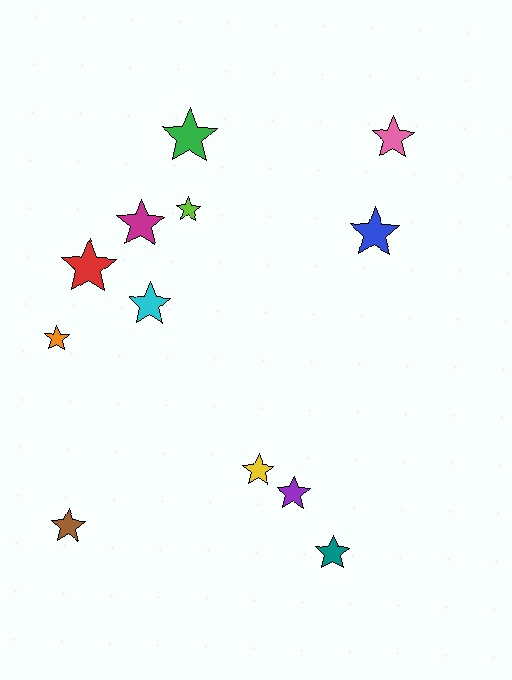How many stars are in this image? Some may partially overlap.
There are 12 stars.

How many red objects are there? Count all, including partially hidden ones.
There is 1 red object.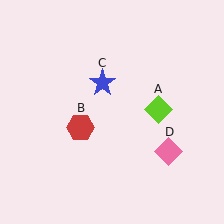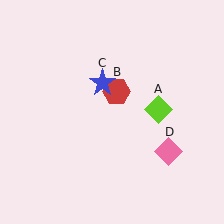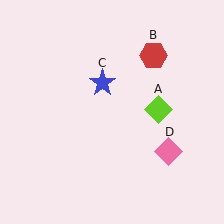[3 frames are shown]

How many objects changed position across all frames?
1 object changed position: red hexagon (object B).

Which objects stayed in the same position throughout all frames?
Lime diamond (object A) and blue star (object C) and pink diamond (object D) remained stationary.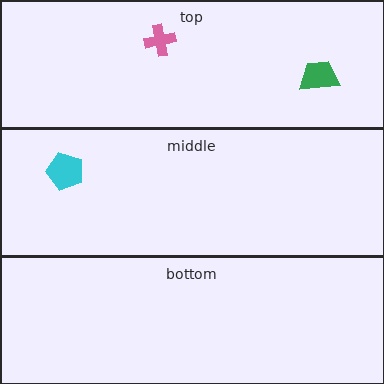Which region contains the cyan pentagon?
The middle region.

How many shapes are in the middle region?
1.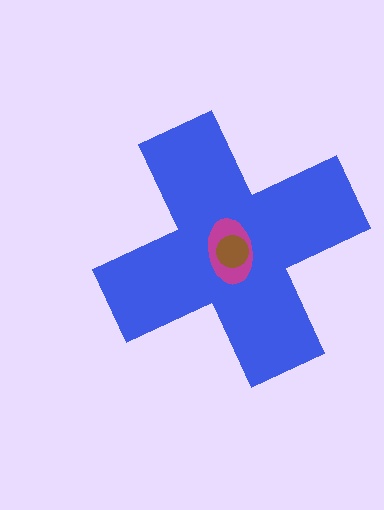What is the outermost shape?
The blue cross.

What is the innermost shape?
The brown circle.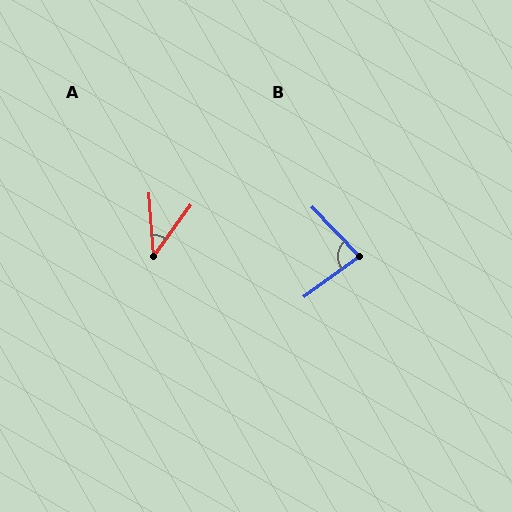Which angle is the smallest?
A, at approximately 40 degrees.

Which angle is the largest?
B, at approximately 82 degrees.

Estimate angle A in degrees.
Approximately 40 degrees.